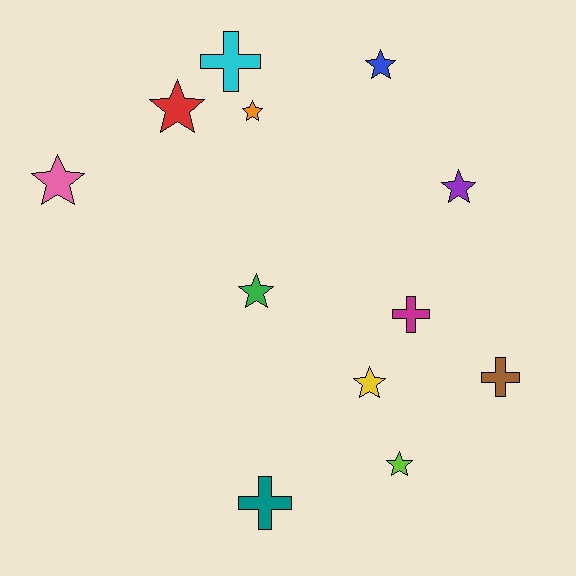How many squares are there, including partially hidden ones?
There are no squares.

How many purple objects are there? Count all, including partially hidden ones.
There is 1 purple object.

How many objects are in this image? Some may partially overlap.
There are 12 objects.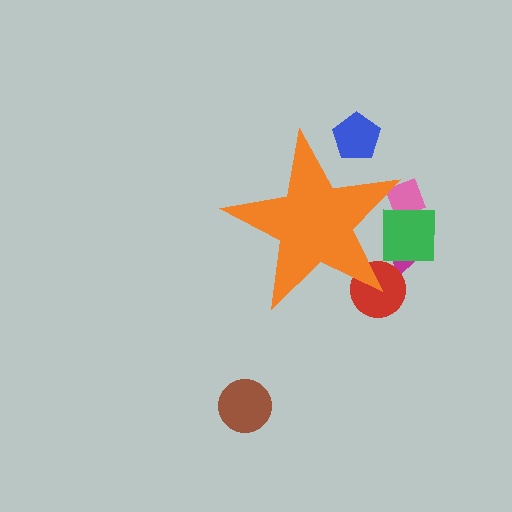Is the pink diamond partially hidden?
Yes, the pink diamond is partially hidden behind the orange star.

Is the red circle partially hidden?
Yes, the red circle is partially hidden behind the orange star.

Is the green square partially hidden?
Yes, the green square is partially hidden behind the orange star.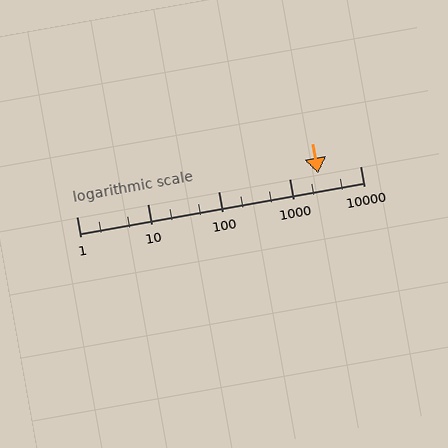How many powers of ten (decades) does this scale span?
The scale spans 4 decades, from 1 to 10000.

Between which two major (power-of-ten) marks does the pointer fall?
The pointer is between 1000 and 10000.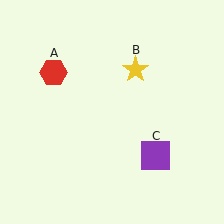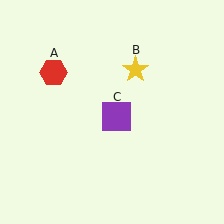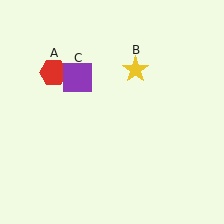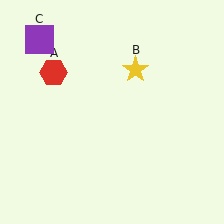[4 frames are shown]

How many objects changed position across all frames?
1 object changed position: purple square (object C).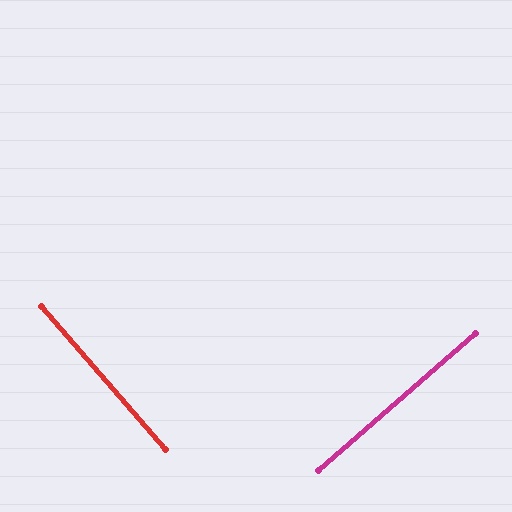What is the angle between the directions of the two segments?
Approximately 89 degrees.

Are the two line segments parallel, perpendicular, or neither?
Perpendicular — they meet at approximately 89°.